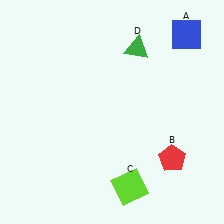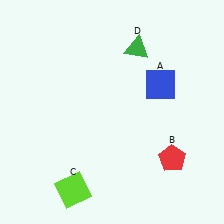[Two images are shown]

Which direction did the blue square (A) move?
The blue square (A) moved down.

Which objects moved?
The objects that moved are: the blue square (A), the lime square (C).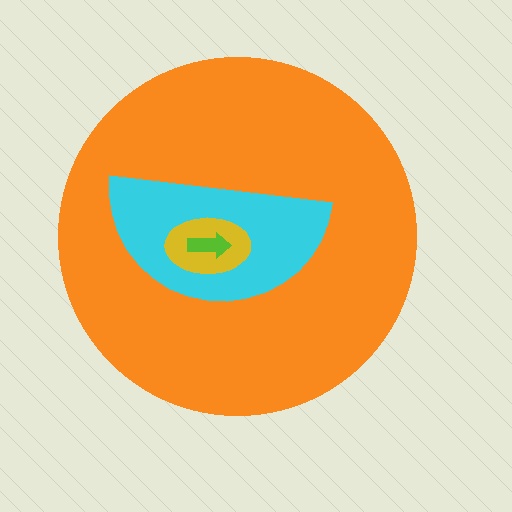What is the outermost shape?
The orange circle.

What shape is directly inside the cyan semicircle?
The yellow ellipse.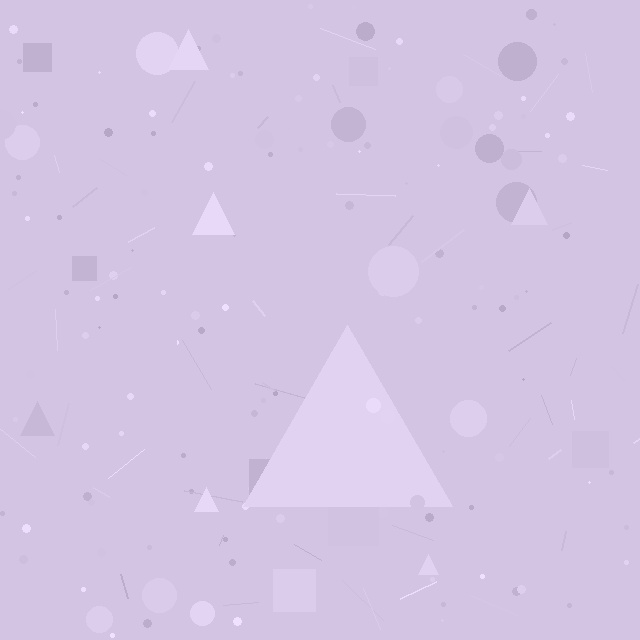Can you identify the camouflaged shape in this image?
The camouflaged shape is a triangle.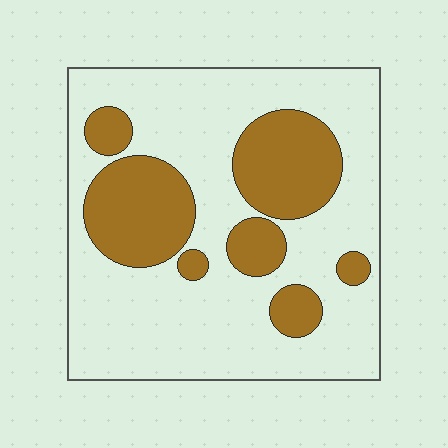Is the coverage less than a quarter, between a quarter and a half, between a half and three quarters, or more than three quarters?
Between a quarter and a half.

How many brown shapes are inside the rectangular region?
7.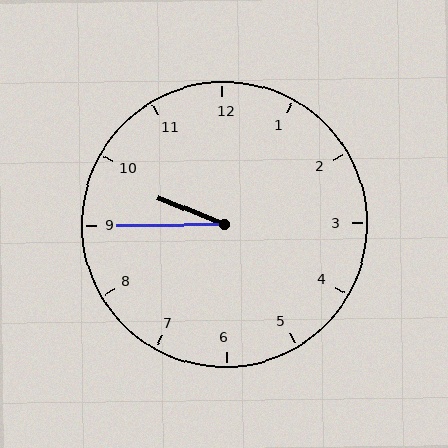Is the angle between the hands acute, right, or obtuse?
It is acute.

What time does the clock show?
9:45.